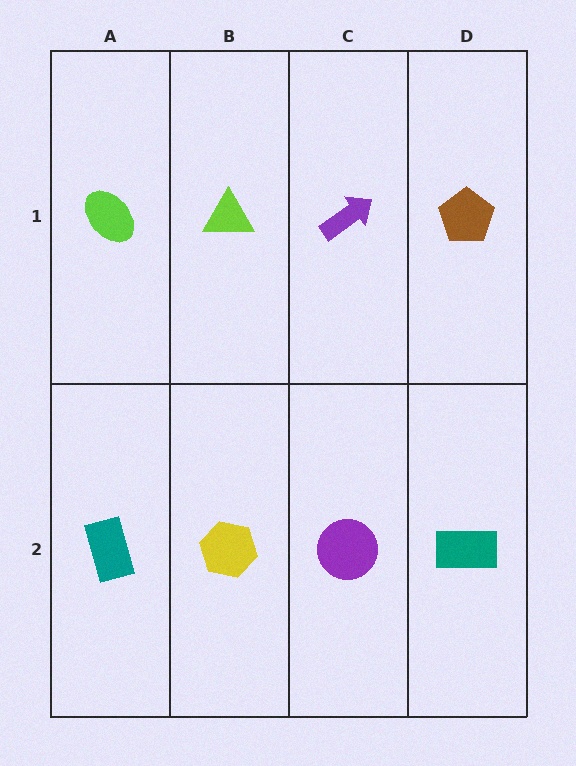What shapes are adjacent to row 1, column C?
A purple circle (row 2, column C), a lime triangle (row 1, column B), a brown pentagon (row 1, column D).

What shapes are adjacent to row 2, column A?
A lime ellipse (row 1, column A), a yellow hexagon (row 2, column B).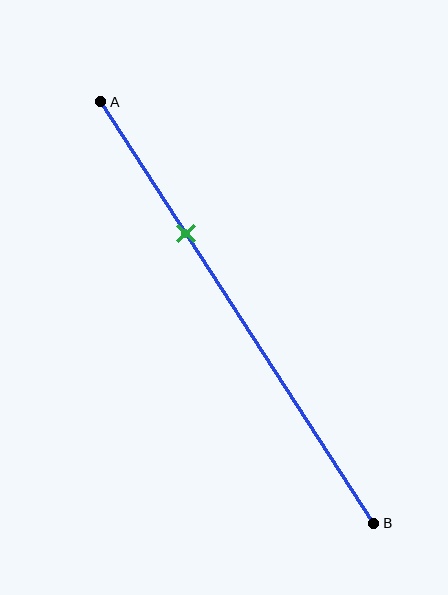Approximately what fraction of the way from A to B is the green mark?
The green mark is approximately 30% of the way from A to B.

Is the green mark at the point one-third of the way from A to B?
Yes, the mark is approximately at the one-third point.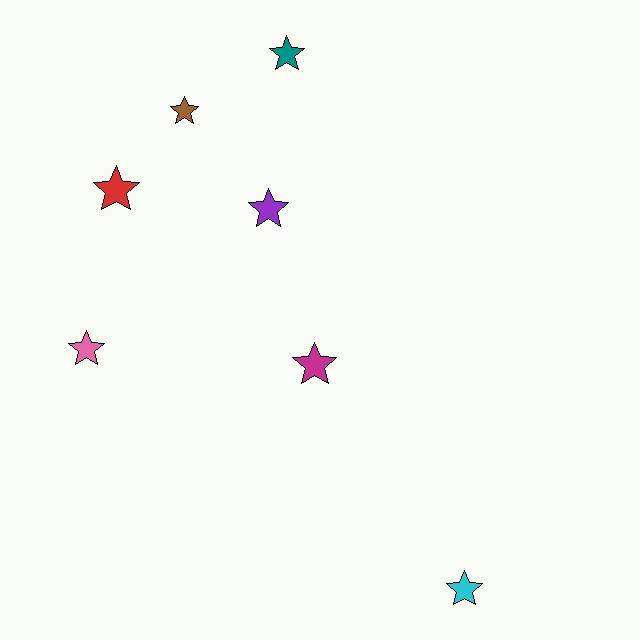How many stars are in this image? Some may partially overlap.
There are 7 stars.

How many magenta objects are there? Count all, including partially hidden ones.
There is 1 magenta object.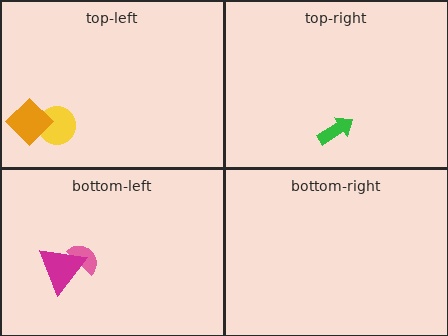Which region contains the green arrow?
The top-right region.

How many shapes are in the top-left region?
2.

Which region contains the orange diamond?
The top-left region.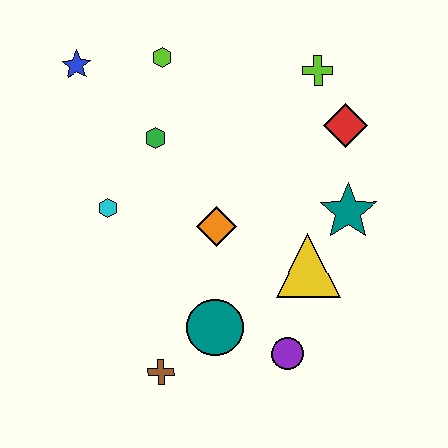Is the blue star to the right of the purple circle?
No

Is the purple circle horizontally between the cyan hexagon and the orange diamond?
No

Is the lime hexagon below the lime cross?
No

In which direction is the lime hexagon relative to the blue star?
The lime hexagon is to the right of the blue star.